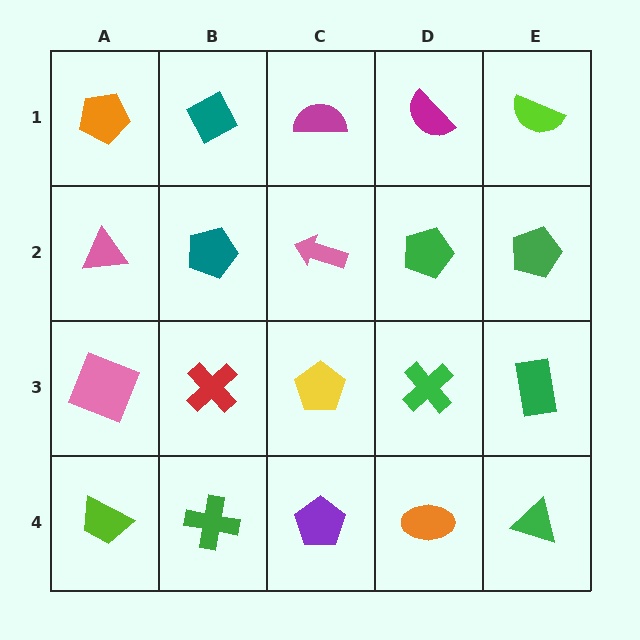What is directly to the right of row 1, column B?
A magenta semicircle.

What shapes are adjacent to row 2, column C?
A magenta semicircle (row 1, column C), a yellow pentagon (row 3, column C), a teal pentagon (row 2, column B), a green pentagon (row 2, column D).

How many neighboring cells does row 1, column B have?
3.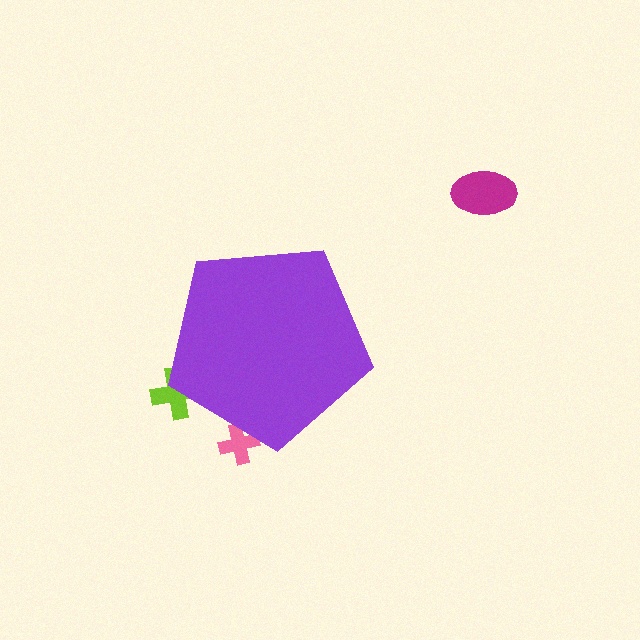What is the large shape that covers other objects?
A purple pentagon.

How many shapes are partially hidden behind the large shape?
2 shapes are partially hidden.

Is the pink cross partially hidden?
Yes, the pink cross is partially hidden behind the purple pentagon.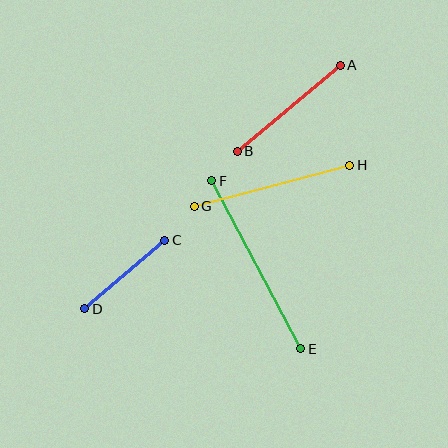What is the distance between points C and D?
The distance is approximately 105 pixels.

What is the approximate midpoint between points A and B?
The midpoint is at approximately (289, 108) pixels.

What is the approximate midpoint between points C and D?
The midpoint is at approximately (125, 275) pixels.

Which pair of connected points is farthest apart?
Points E and F are farthest apart.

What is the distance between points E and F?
The distance is approximately 190 pixels.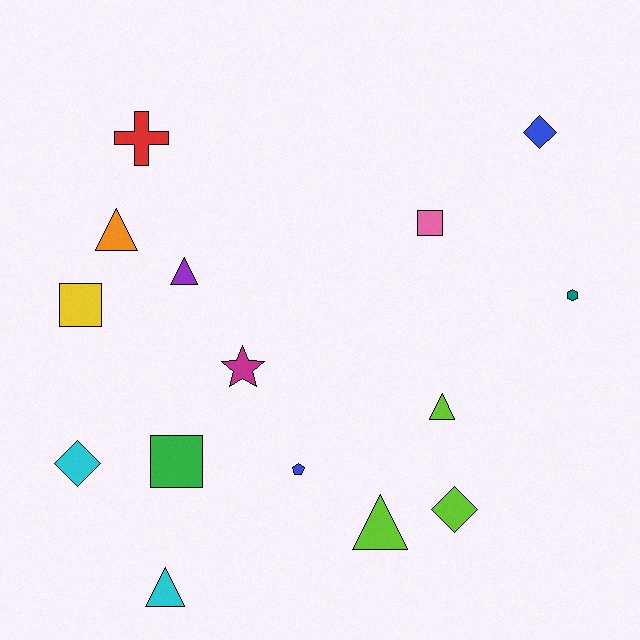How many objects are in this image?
There are 15 objects.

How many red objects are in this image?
There is 1 red object.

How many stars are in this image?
There is 1 star.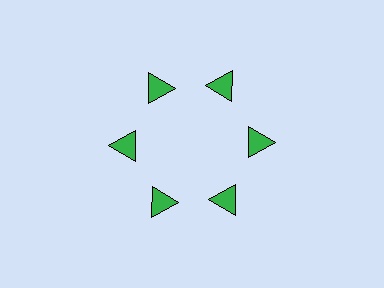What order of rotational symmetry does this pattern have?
This pattern has 6-fold rotational symmetry.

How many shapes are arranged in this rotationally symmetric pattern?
There are 6 shapes, arranged in 6 groups of 1.